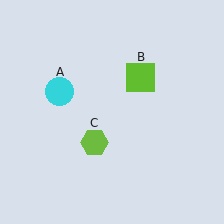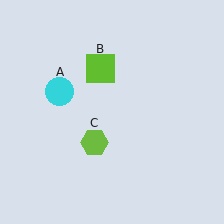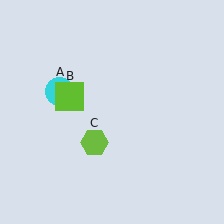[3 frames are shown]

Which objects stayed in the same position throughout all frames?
Cyan circle (object A) and lime hexagon (object C) remained stationary.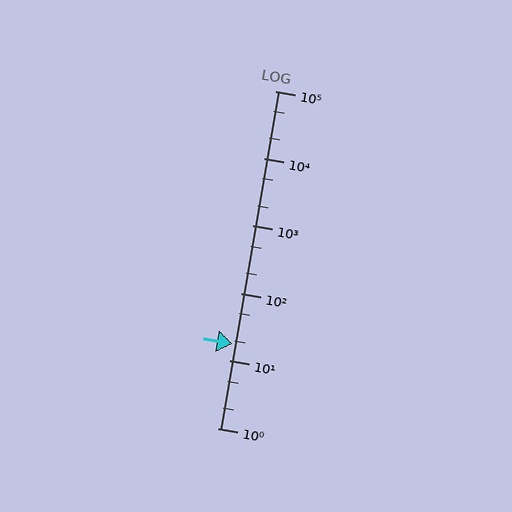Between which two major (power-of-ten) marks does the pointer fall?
The pointer is between 10 and 100.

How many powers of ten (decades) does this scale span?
The scale spans 5 decades, from 1 to 100000.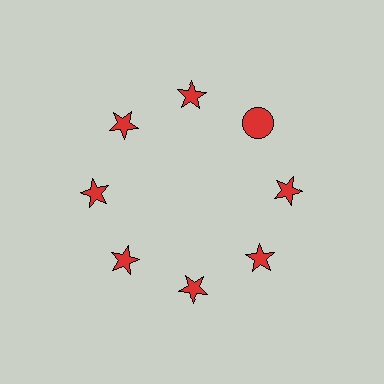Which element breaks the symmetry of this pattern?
The red circle at roughly the 2 o'clock position breaks the symmetry. All other shapes are red stars.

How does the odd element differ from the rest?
It has a different shape: circle instead of star.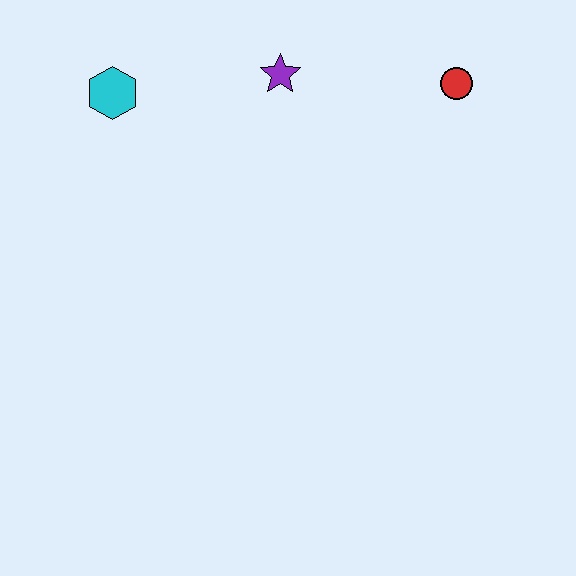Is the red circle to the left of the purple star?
No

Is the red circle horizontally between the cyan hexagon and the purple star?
No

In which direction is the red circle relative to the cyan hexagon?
The red circle is to the right of the cyan hexagon.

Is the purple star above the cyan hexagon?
Yes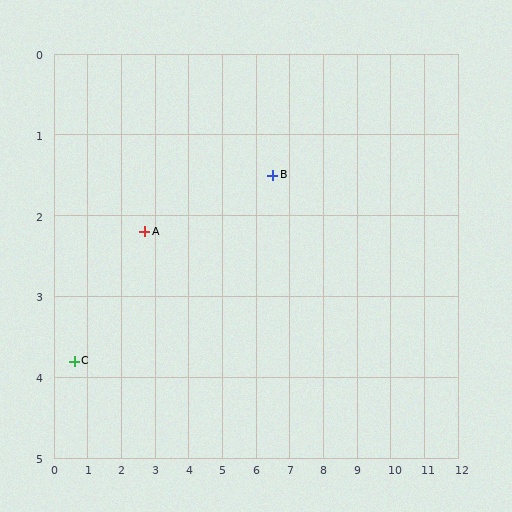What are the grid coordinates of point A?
Point A is at approximately (2.7, 2.2).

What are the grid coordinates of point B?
Point B is at approximately (6.5, 1.5).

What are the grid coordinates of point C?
Point C is at approximately (0.6, 3.8).